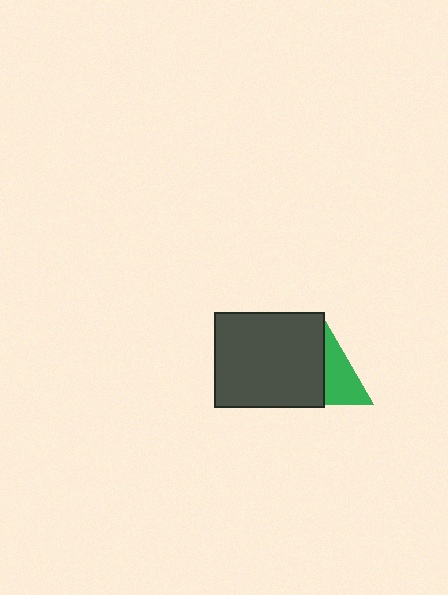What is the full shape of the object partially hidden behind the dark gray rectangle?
The partially hidden object is a green triangle.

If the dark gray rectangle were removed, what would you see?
You would see the complete green triangle.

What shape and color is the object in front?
The object in front is a dark gray rectangle.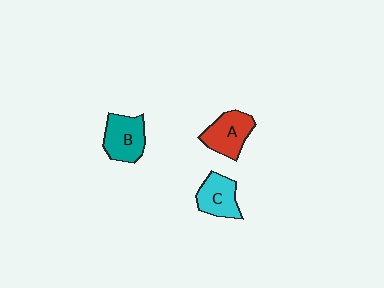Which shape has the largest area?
Shape B (teal).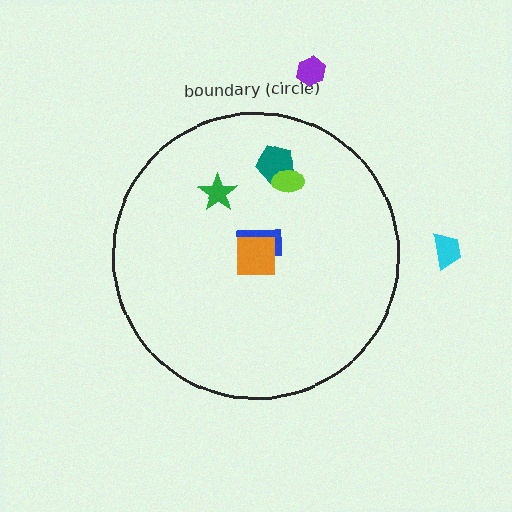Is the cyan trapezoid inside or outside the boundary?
Outside.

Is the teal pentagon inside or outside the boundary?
Inside.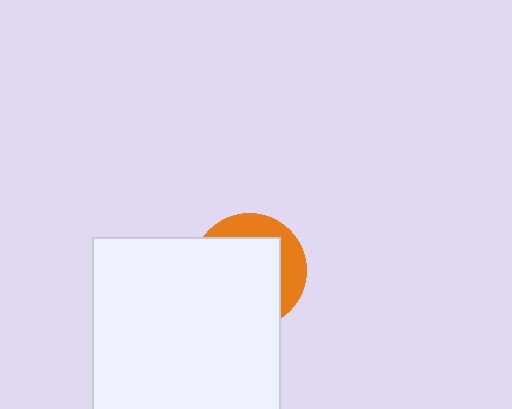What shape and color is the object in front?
The object in front is a white rectangle.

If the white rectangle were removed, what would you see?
You would see the complete orange circle.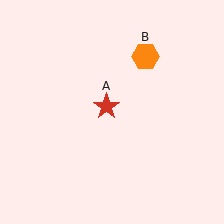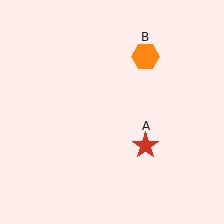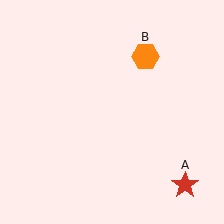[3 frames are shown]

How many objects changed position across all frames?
1 object changed position: red star (object A).